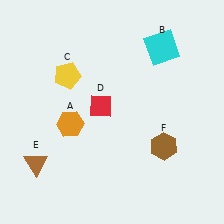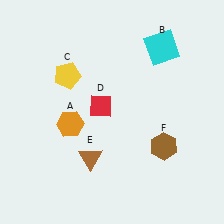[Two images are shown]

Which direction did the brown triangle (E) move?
The brown triangle (E) moved right.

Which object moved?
The brown triangle (E) moved right.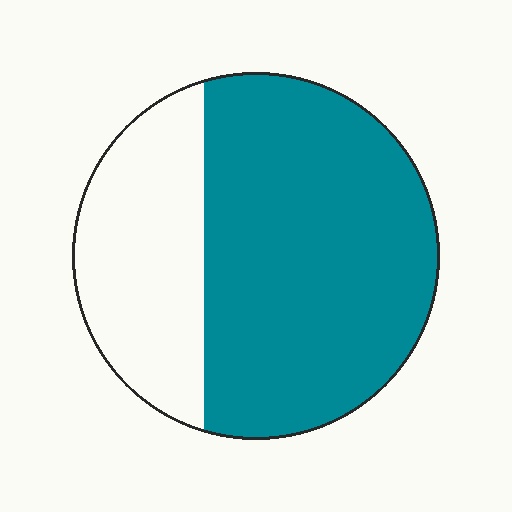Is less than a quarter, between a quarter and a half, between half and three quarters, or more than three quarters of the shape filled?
Between half and three quarters.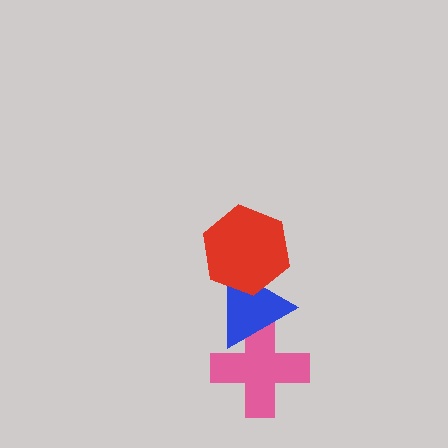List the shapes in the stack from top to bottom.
From top to bottom: the red hexagon, the blue triangle, the pink cross.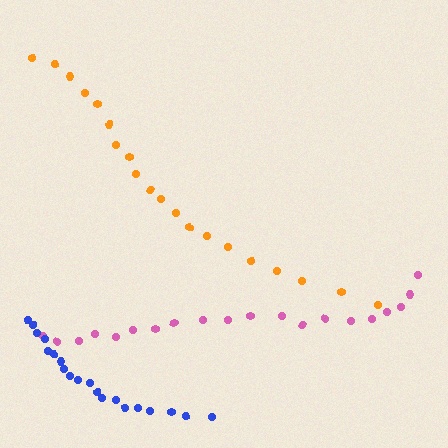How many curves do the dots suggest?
There are 3 distinct paths.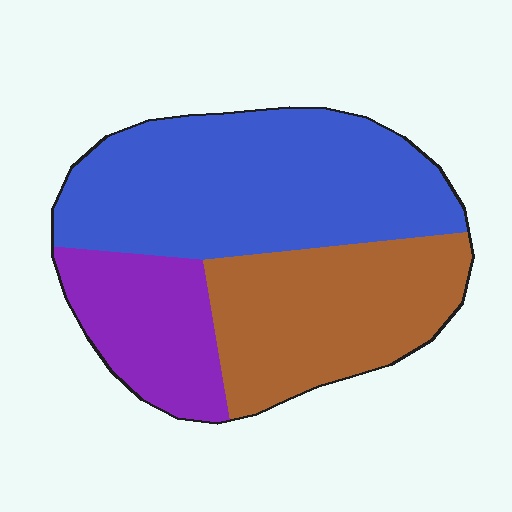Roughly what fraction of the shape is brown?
Brown covers roughly 30% of the shape.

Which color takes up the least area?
Purple, at roughly 20%.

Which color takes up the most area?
Blue, at roughly 50%.